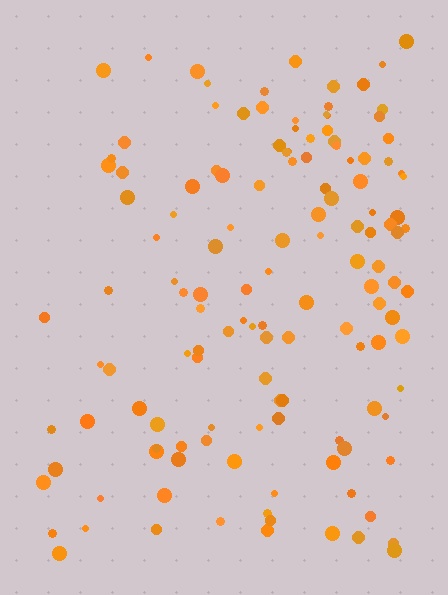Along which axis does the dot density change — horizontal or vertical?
Horizontal.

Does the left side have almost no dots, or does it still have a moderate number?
Still a moderate number, just noticeably fewer than the right.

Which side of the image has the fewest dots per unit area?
The left.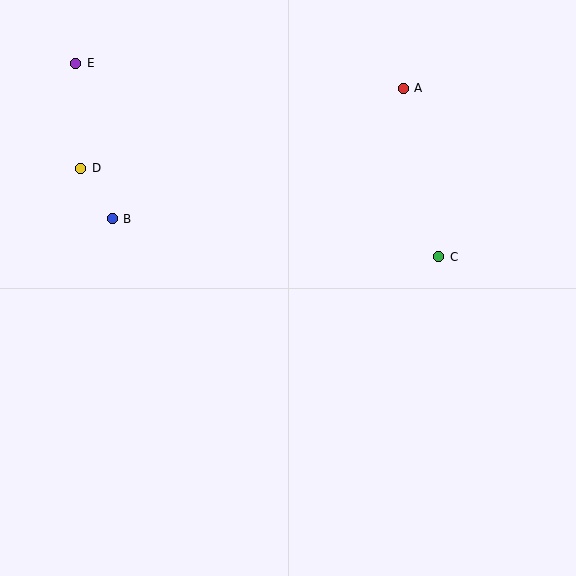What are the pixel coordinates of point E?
Point E is at (76, 63).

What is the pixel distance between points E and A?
The distance between E and A is 328 pixels.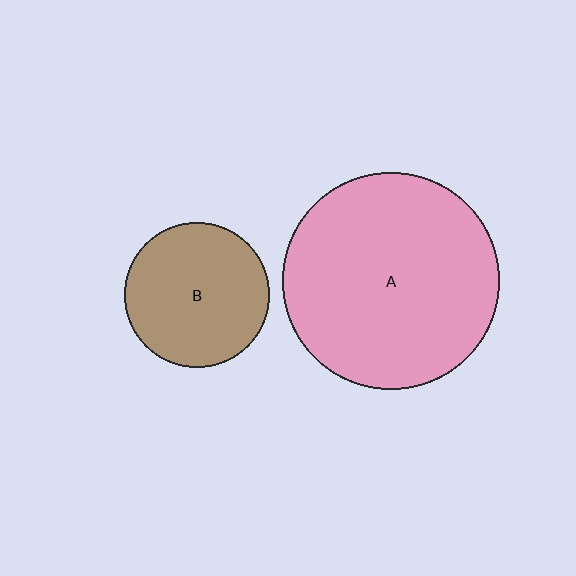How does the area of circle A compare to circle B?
Approximately 2.3 times.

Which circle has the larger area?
Circle A (pink).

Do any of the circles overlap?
No, none of the circles overlap.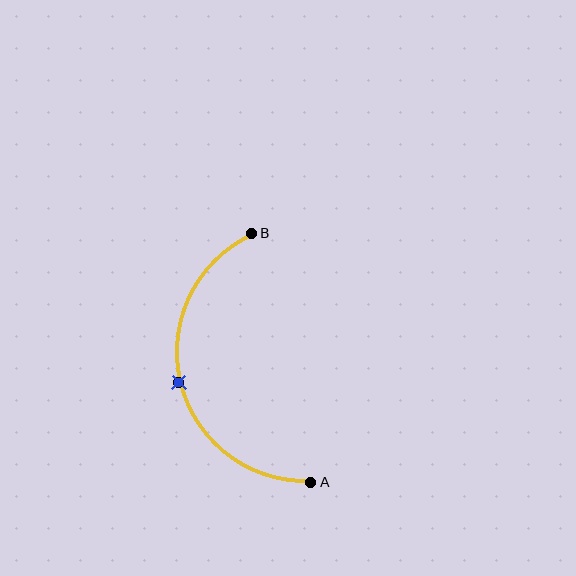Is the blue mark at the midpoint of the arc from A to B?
Yes. The blue mark lies on the arc at equal arc-length from both A and B — it is the arc midpoint.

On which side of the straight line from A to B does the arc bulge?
The arc bulges to the left of the straight line connecting A and B.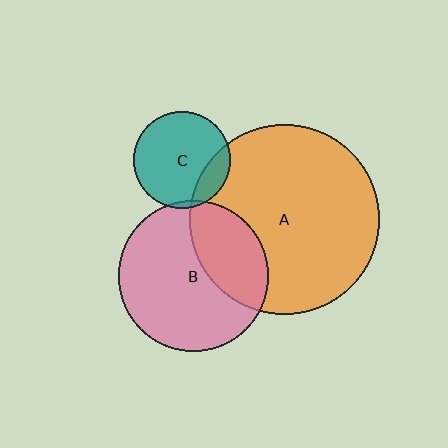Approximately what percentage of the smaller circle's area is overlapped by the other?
Approximately 15%.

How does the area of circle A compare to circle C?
Approximately 3.9 times.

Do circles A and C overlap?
Yes.